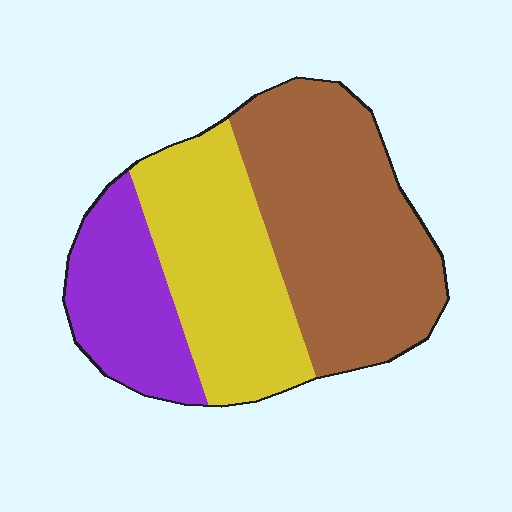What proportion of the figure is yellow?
Yellow takes up about one third (1/3) of the figure.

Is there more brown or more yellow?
Brown.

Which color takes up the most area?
Brown, at roughly 45%.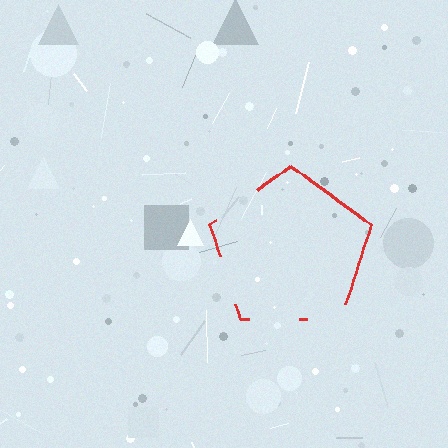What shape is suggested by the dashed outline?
The dashed outline suggests a pentagon.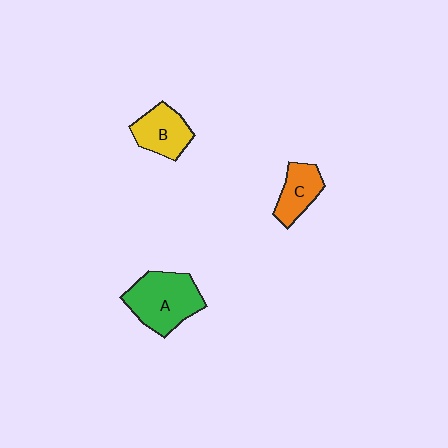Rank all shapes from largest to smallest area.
From largest to smallest: A (green), B (yellow), C (orange).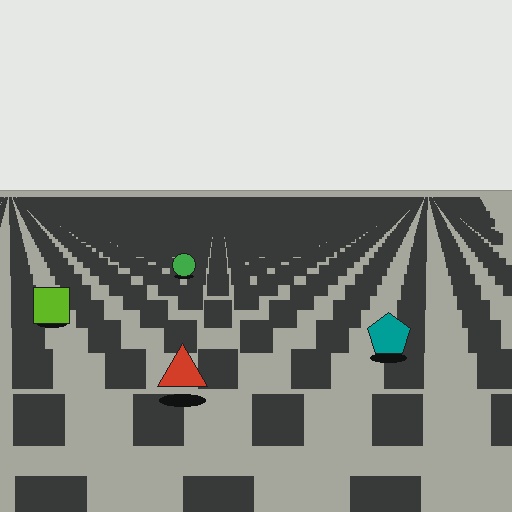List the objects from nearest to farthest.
From nearest to farthest: the red triangle, the teal pentagon, the lime square, the green circle.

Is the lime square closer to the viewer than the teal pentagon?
No. The teal pentagon is closer — you can tell from the texture gradient: the ground texture is coarser near it.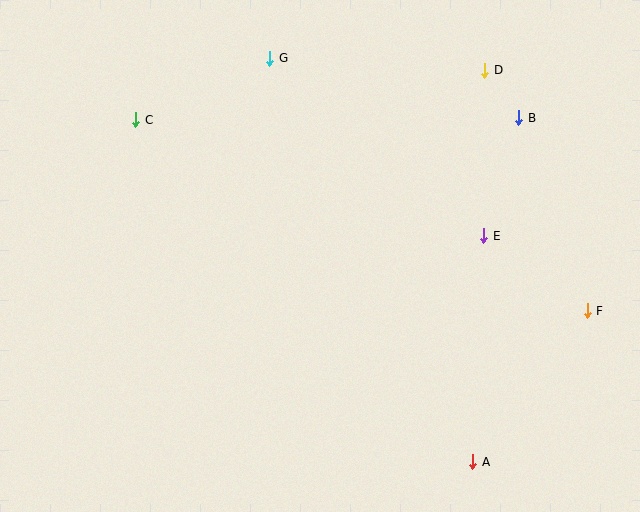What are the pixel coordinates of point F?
Point F is at (587, 311).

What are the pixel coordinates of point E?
Point E is at (484, 236).